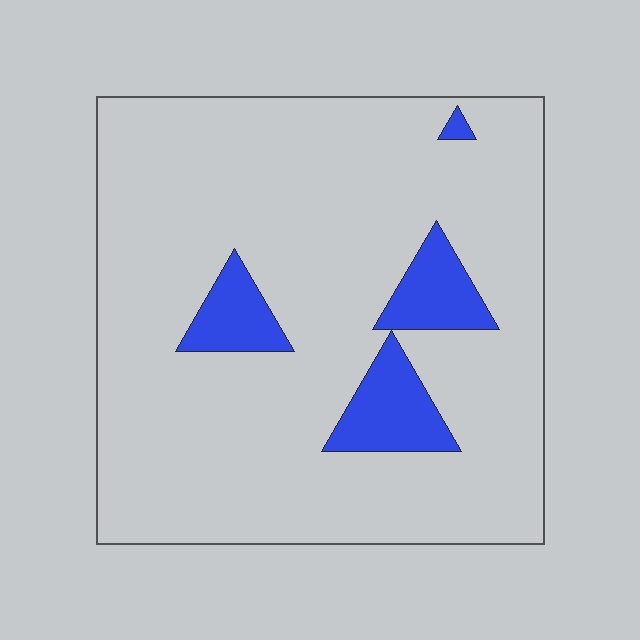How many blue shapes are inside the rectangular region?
4.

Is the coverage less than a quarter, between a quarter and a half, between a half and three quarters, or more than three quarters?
Less than a quarter.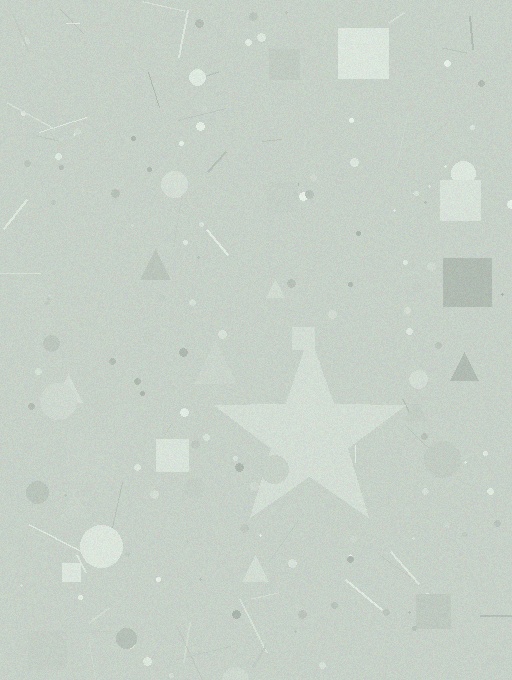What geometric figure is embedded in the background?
A star is embedded in the background.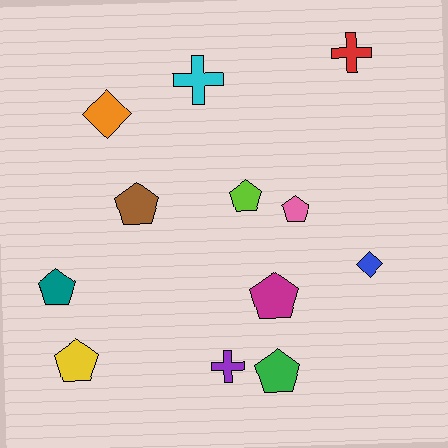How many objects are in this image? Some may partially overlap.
There are 12 objects.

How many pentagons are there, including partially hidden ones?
There are 7 pentagons.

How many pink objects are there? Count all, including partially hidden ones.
There is 1 pink object.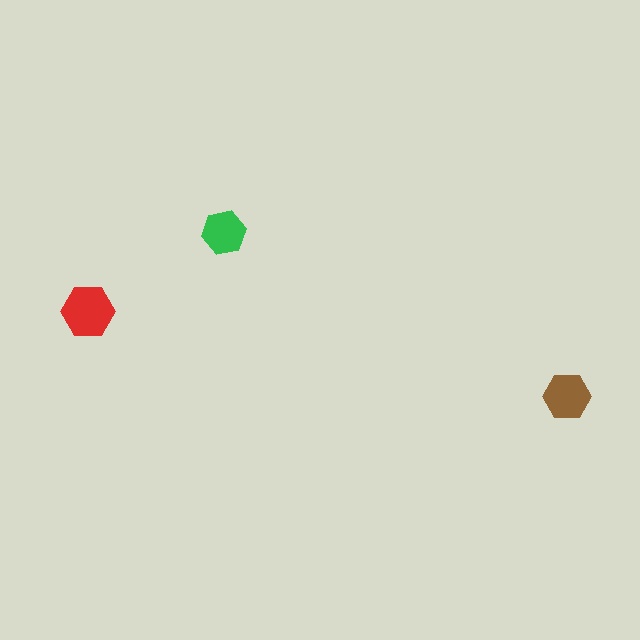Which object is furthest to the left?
The red hexagon is leftmost.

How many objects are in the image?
There are 3 objects in the image.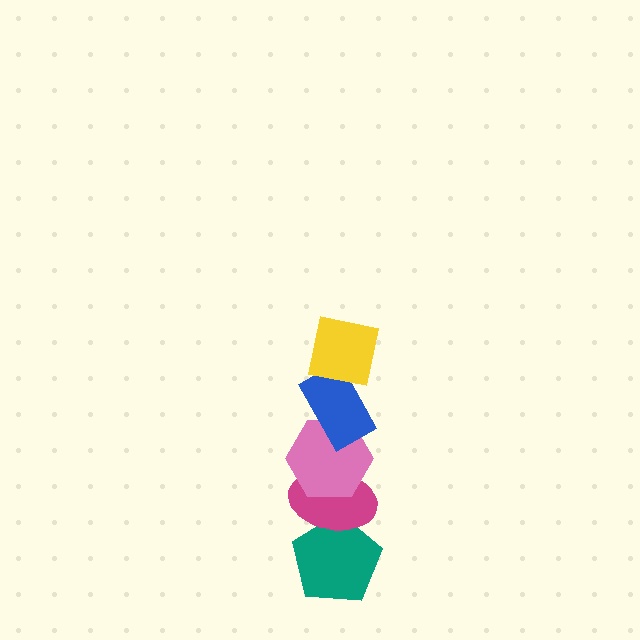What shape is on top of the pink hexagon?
The blue rectangle is on top of the pink hexagon.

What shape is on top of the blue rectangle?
The yellow square is on top of the blue rectangle.